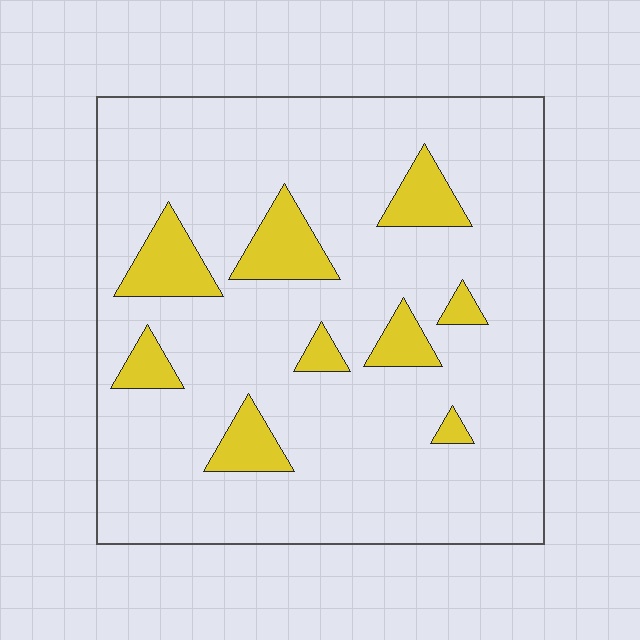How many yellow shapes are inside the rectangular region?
9.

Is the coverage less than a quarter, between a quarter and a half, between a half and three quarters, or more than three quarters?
Less than a quarter.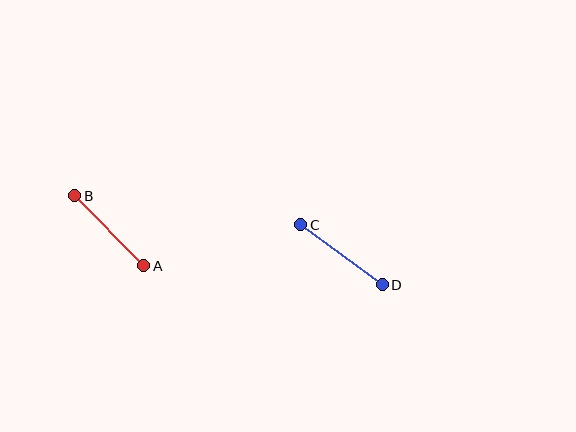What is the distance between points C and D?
The distance is approximately 101 pixels.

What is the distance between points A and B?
The distance is approximately 99 pixels.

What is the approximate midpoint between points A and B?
The midpoint is at approximately (109, 231) pixels.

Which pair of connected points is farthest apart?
Points C and D are farthest apart.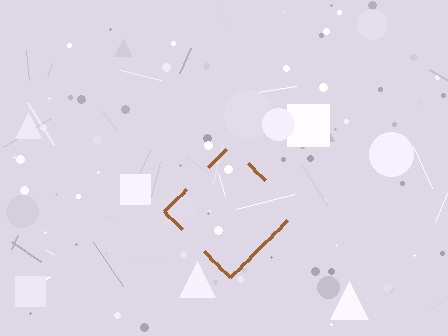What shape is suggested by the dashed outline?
The dashed outline suggests a diamond.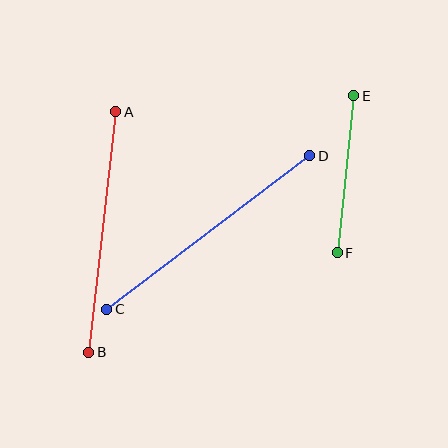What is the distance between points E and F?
The distance is approximately 158 pixels.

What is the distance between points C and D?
The distance is approximately 254 pixels.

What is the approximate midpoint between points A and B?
The midpoint is at approximately (102, 232) pixels.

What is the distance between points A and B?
The distance is approximately 242 pixels.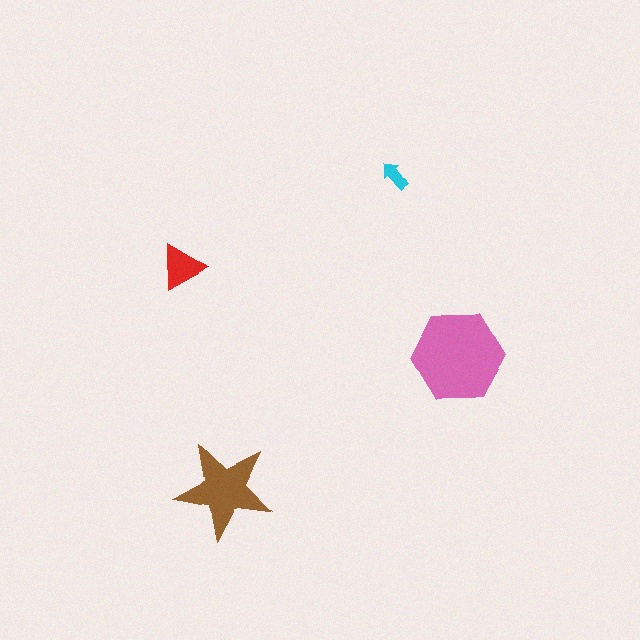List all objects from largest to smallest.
The pink hexagon, the brown star, the red triangle, the cyan arrow.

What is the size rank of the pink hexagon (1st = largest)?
1st.